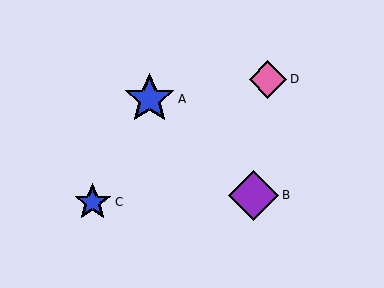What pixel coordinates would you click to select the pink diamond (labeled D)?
Click at (268, 79) to select the pink diamond D.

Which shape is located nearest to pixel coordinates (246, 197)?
The purple diamond (labeled B) at (254, 195) is nearest to that location.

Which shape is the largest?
The blue star (labeled A) is the largest.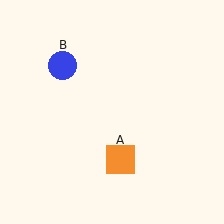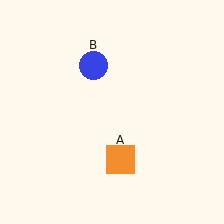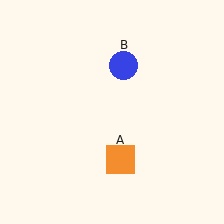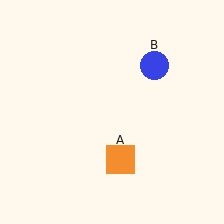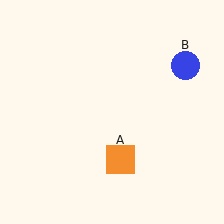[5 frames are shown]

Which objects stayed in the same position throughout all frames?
Orange square (object A) remained stationary.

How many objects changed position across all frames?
1 object changed position: blue circle (object B).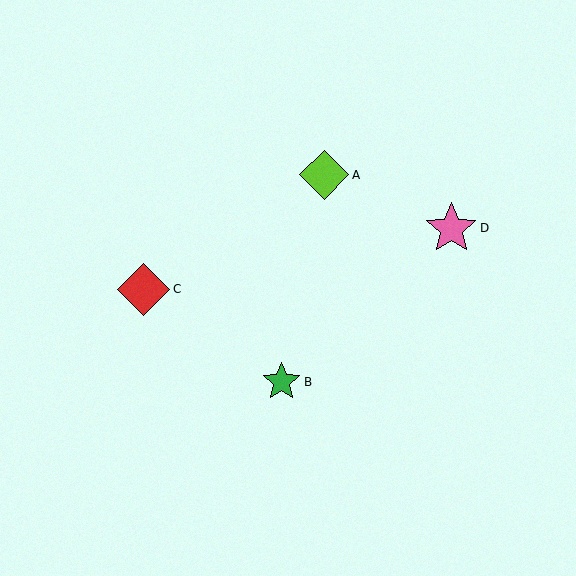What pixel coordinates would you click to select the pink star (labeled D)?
Click at (451, 228) to select the pink star D.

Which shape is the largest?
The red diamond (labeled C) is the largest.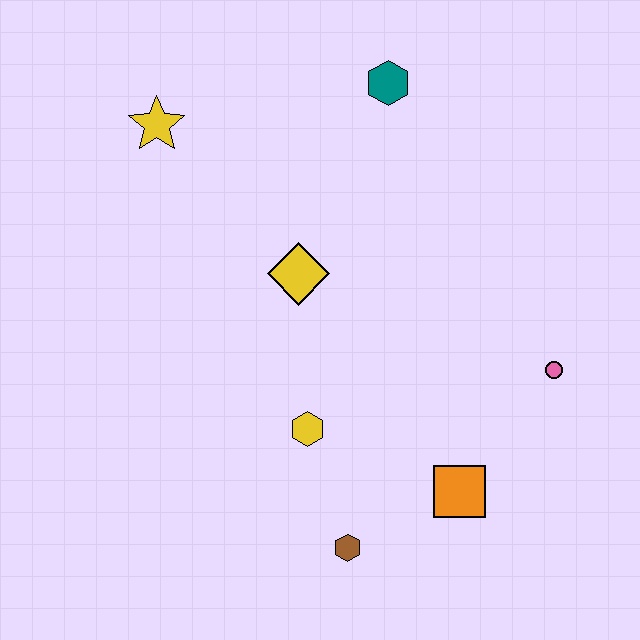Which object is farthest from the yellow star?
The orange square is farthest from the yellow star.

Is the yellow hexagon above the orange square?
Yes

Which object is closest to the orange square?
The brown hexagon is closest to the orange square.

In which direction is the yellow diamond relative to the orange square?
The yellow diamond is above the orange square.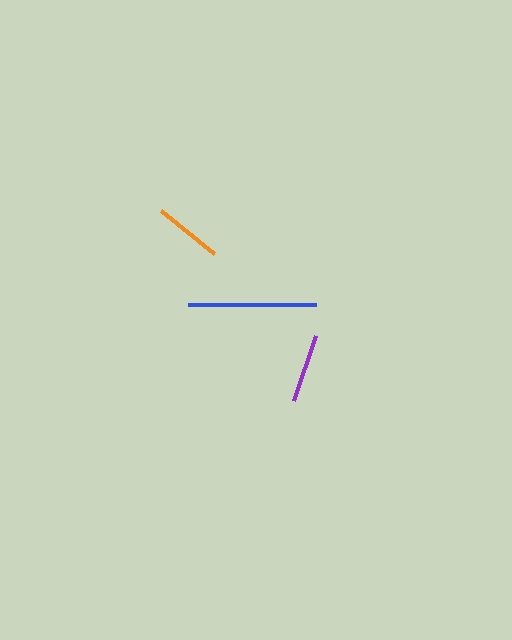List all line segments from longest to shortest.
From longest to shortest: blue, purple, orange.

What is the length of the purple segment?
The purple segment is approximately 69 pixels long.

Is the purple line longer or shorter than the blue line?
The blue line is longer than the purple line.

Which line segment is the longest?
The blue line is the longest at approximately 129 pixels.